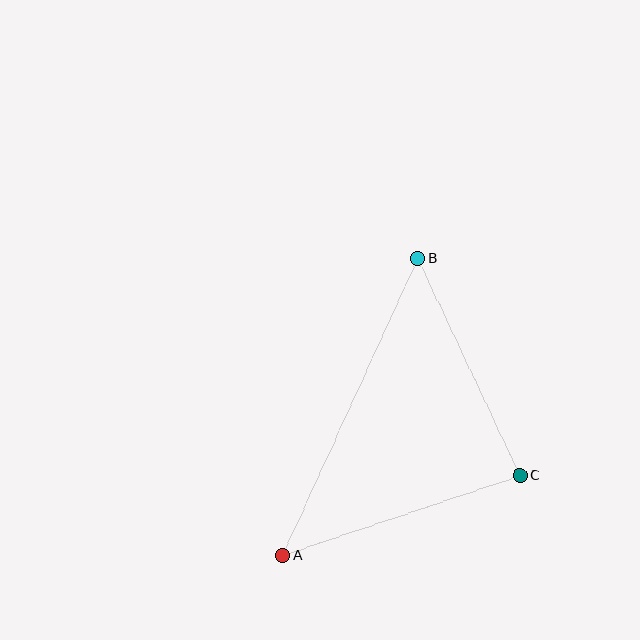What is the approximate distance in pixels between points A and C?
The distance between A and C is approximately 251 pixels.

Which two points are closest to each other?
Points B and C are closest to each other.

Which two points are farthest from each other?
Points A and B are farthest from each other.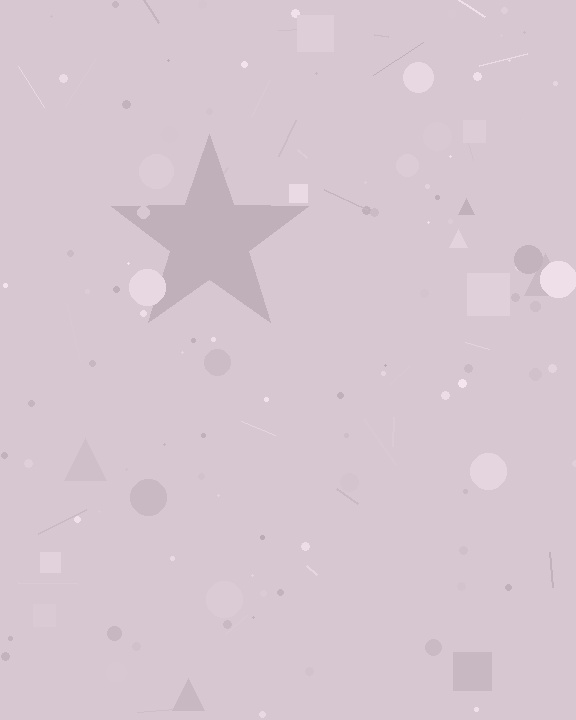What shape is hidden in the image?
A star is hidden in the image.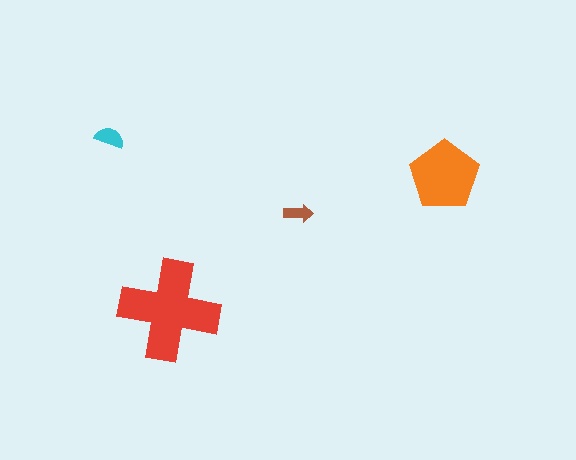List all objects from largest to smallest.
The red cross, the orange pentagon, the cyan semicircle, the brown arrow.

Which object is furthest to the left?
The cyan semicircle is leftmost.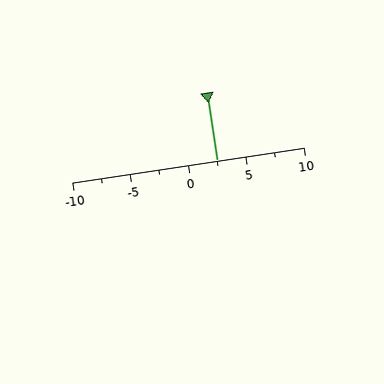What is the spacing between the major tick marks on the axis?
The major ticks are spaced 5 apart.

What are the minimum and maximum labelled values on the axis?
The axis runs from -10 to 10.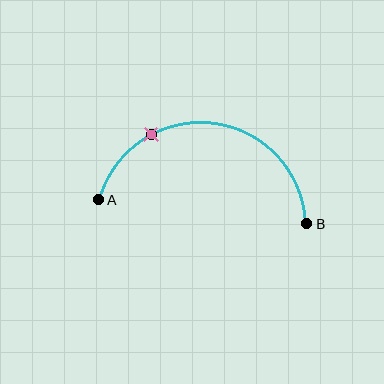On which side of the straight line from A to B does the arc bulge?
The arc bulges above the straight line connecting A and B.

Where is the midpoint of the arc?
The arc midpoint is the point on the curve farthest from the straight line joining A and B. It sits above that line.